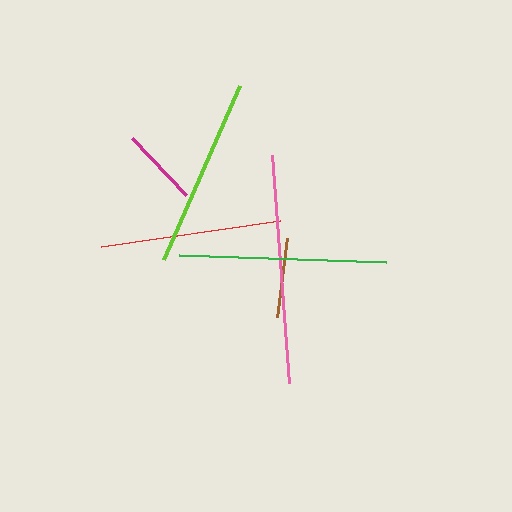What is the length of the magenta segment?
The magenta segment is approximately 78 pixels long.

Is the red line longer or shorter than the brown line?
The red line is longer than the brown line.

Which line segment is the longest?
The pink line is the longest at approximately 229 pixels.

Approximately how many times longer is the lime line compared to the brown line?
The lime line is approximately 2.4 times the length of the brown line.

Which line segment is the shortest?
The magenta line is the shortest at approximately 78 pixels.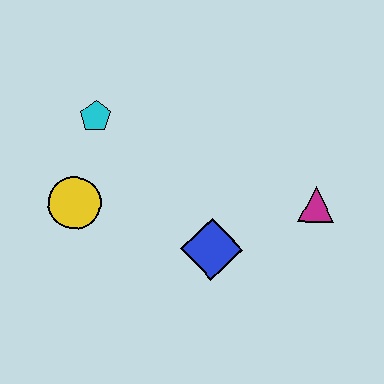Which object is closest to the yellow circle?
The cyan pentagon is closest to the yellow circle.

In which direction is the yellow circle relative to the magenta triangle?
The yellow circle is to the left of the magenta triangle.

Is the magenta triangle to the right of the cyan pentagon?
Yes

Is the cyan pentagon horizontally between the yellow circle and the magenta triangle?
Yes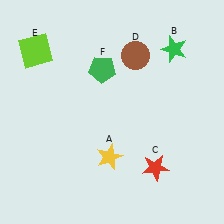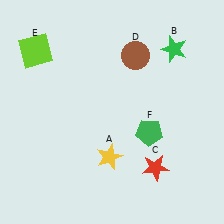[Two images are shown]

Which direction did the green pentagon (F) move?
The green pentagon (F) moved down.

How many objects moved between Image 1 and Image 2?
1 object moved between the two images.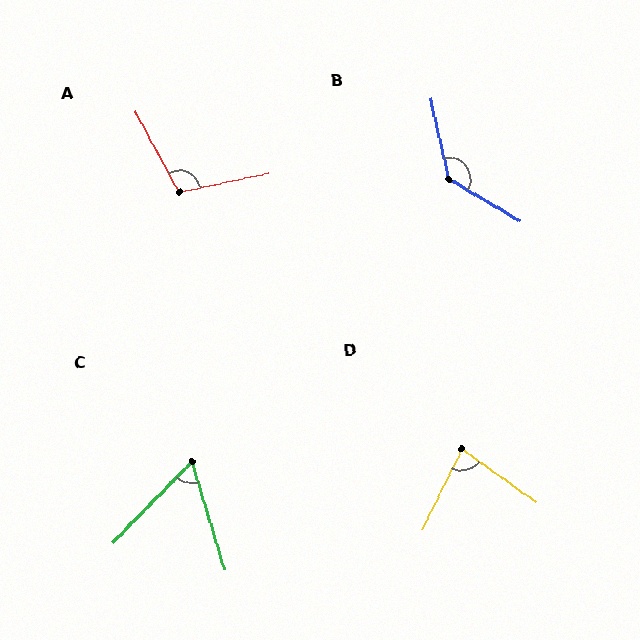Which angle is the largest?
B, at approximately 133 degrees.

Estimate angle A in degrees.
Approximately 107 degrees.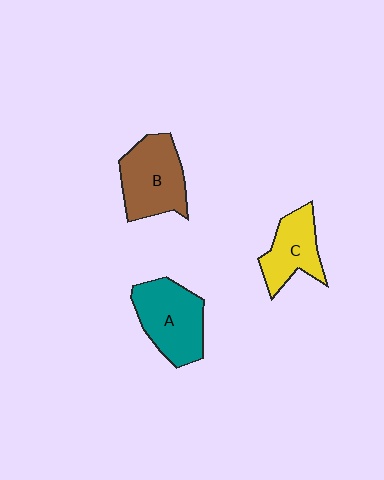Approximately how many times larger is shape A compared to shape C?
Approximately 1.3 times.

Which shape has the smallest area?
Shape C (yellow).